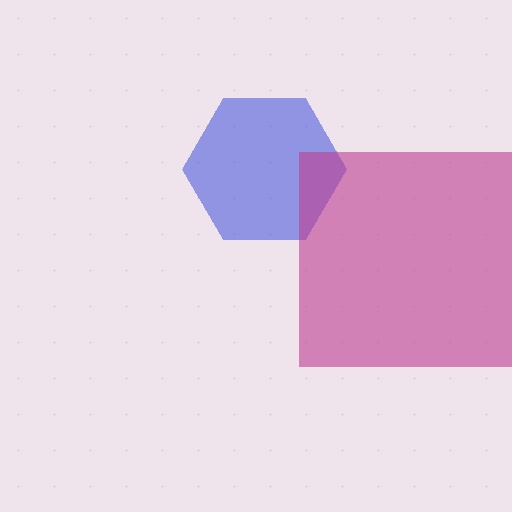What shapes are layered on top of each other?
The layered shapes are: a blue hexagon, a magenta square.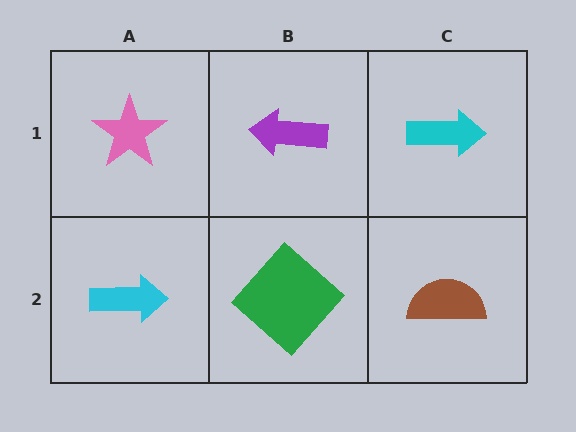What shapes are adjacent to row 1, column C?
A brown semicircle (row 2, column C), a purple arrow (row 1, column B).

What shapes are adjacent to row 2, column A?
A pink star (row 1, column A), a green diamond (row 2, column B).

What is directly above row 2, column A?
A pink star.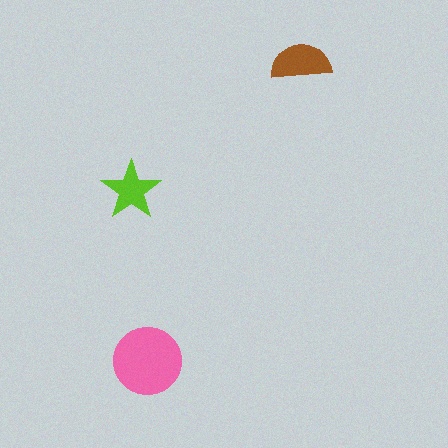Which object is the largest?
The pink circle.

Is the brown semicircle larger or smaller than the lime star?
Larger.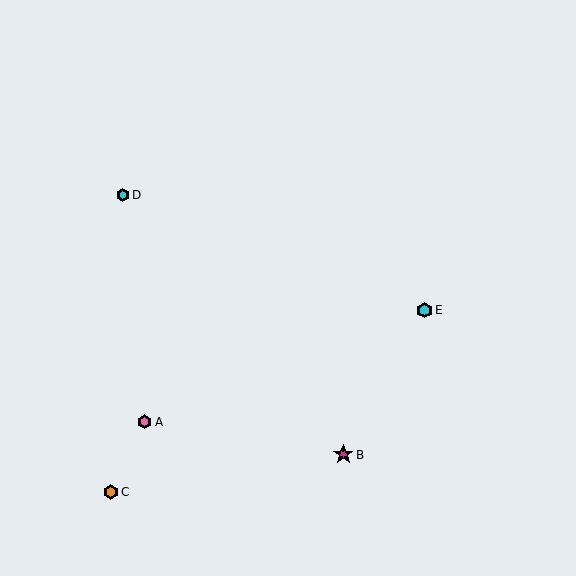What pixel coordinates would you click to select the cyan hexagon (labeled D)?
Click at (123, 195) to select the cyan hexagon D.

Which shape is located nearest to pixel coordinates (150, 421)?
The pink hexagon (labeled A) at (144, 422) is nearest to that location.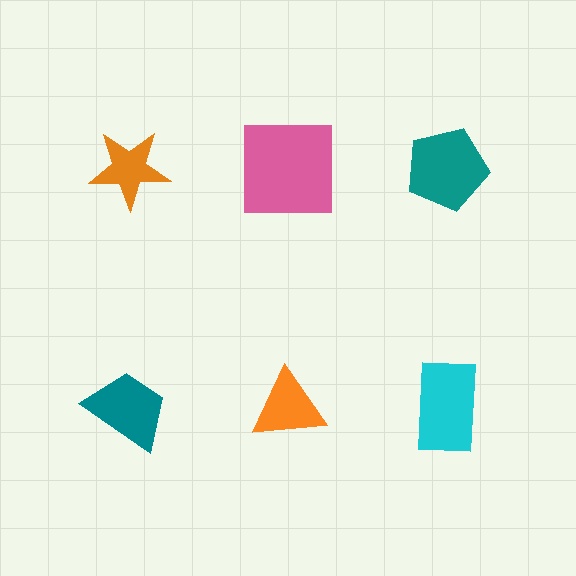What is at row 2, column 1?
A teal trapezoid.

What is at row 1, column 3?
A teal pentagon.